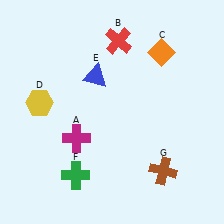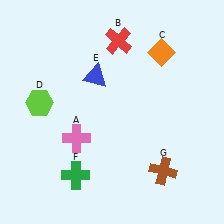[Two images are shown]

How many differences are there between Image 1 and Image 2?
There are 2 differences between the two images.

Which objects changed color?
A changed from magenta to pink. D changed from yellow to lime.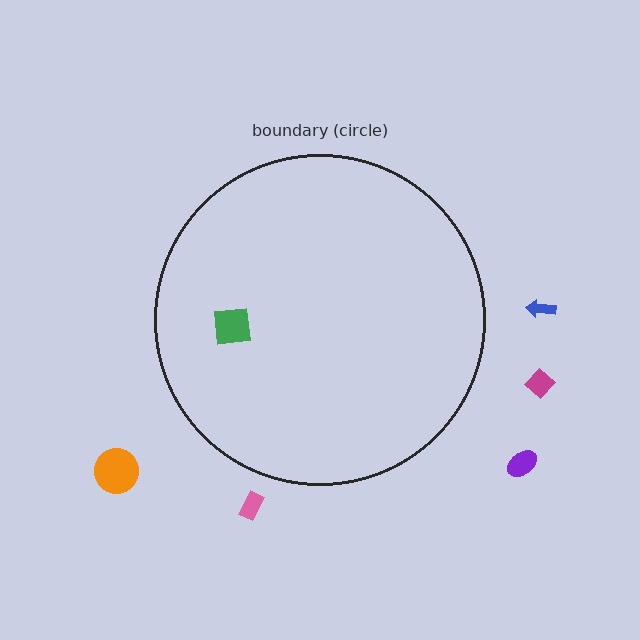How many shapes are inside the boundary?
1 inside, 5 outside.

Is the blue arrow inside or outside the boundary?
Outside.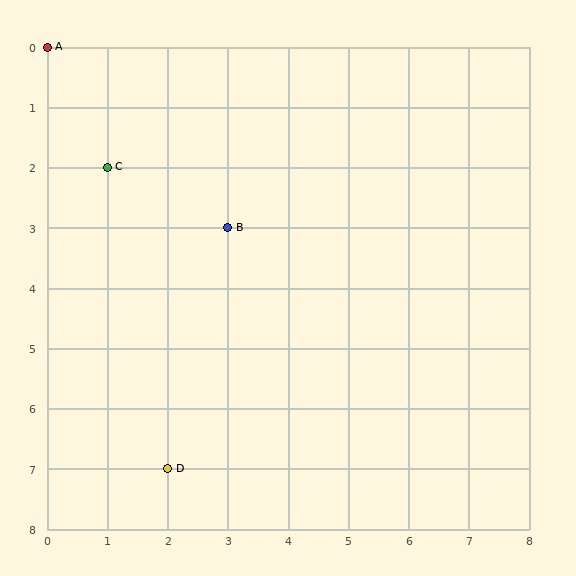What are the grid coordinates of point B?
Point B is at grid coordinates (3, 3).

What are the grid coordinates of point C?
Point C is at grid coordinates (1, 2).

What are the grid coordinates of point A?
Point A is at grid coordinates (0, 0).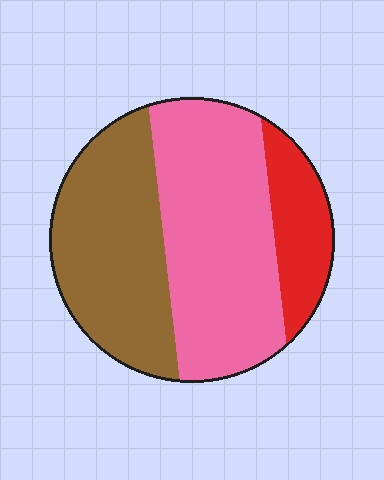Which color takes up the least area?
Red, at roughly 15%.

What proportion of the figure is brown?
Brown covers around 40% of the figure.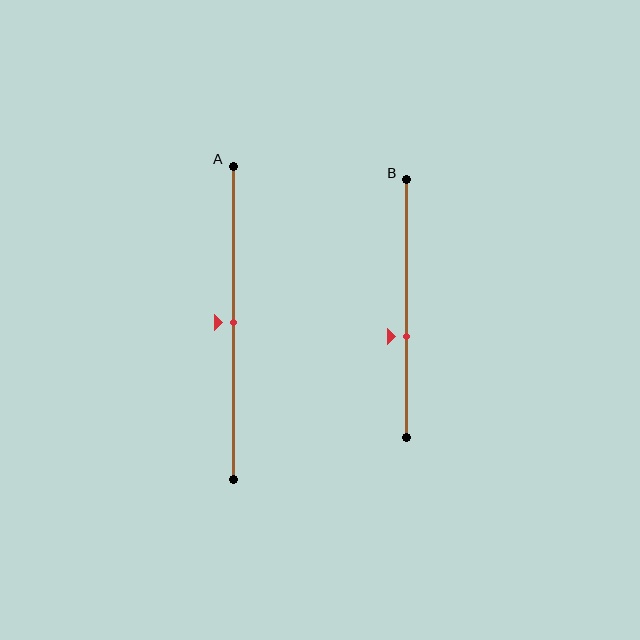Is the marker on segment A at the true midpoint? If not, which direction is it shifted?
Yes, the marker on segment A is at the true midpoint.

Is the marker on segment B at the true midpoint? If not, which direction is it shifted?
No, the marker on segment B is shifted downward by about 11% of the segment length.